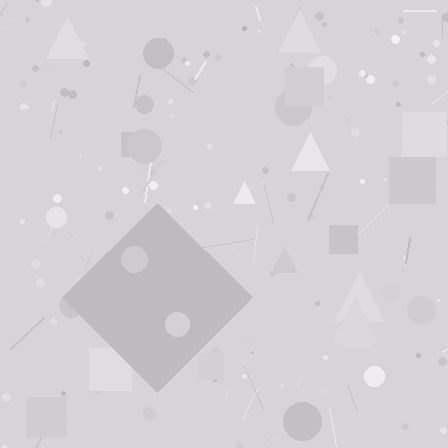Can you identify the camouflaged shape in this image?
The camouflaged shape is a diamond.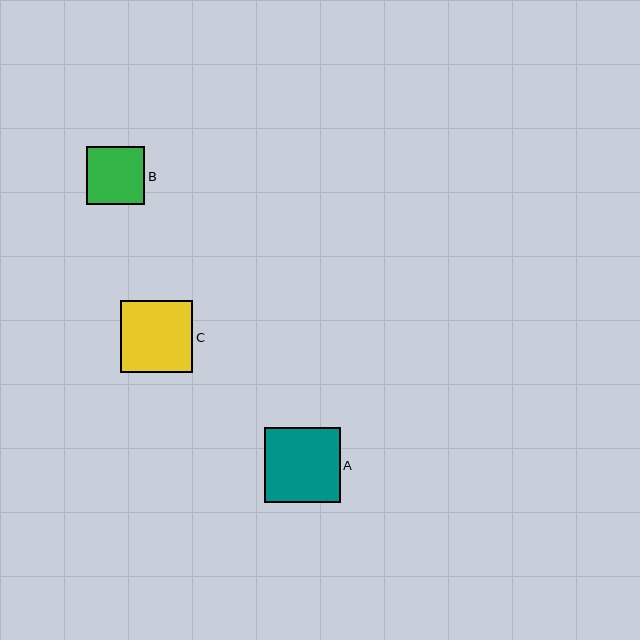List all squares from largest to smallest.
From largest to smallest: A, C, B.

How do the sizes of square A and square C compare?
Square A and square C are approximately the same size.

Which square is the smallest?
Square B is the smallest with a size of approximately 58 pixels.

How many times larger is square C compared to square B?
Square C is approximately 1.2 times the size of square B.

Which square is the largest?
Square A is the largest with a size of approximately 76 pixels.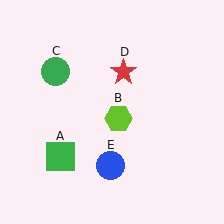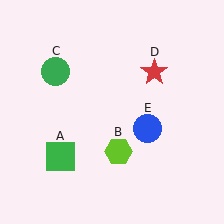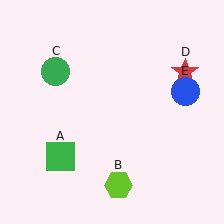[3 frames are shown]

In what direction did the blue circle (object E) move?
The blue circle (object E) moved up and to the right.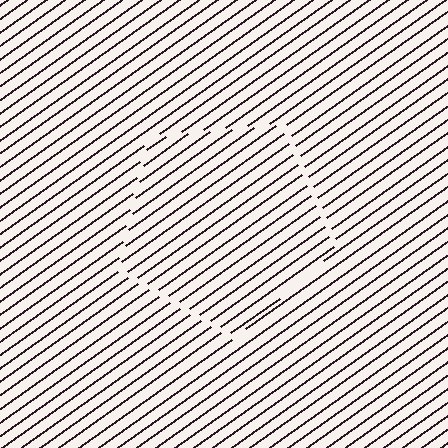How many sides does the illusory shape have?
5 sides — the line-ends trace a pentagon.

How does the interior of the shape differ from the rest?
The interior of the shape contains the same grating, shifted by half a period — the contour is defined by the phase discontinuity where line-ends from the inner and outer gratings abut.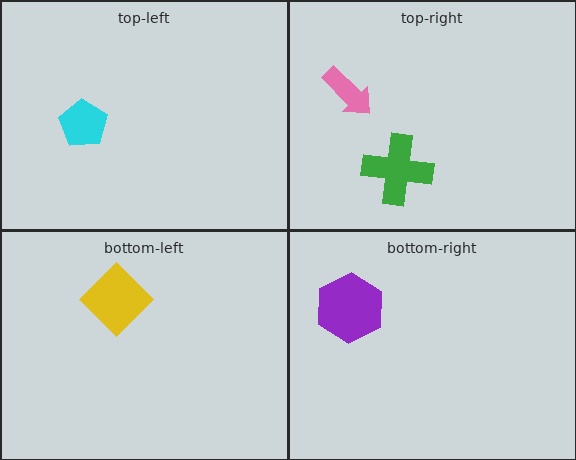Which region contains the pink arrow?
The top-right region.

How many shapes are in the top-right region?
2.